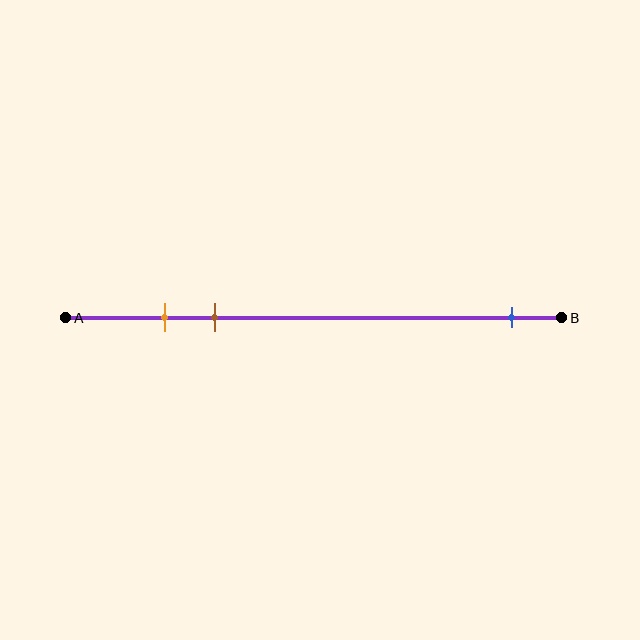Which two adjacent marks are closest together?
The orange and brown marks are the closest adjacent pair.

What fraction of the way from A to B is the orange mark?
The orange mark is approximately 20% (0.2) of the way from A to B.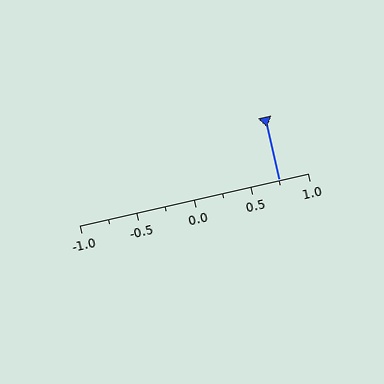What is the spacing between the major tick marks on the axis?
The major ticks are spaced 0.5 apart.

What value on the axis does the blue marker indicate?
The marker indicates approximately 0.75.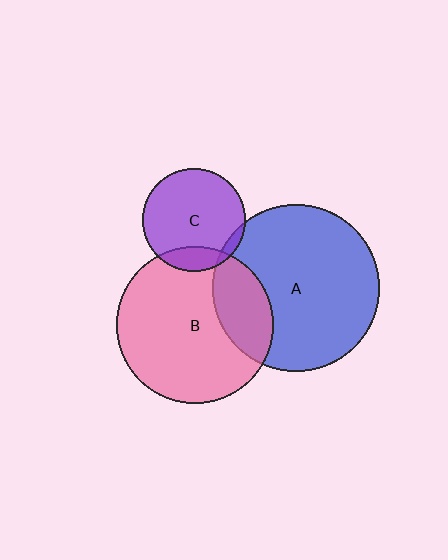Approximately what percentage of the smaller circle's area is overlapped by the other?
Approximately 15%.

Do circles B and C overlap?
Yes.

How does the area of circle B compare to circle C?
Approximately 2.3 times.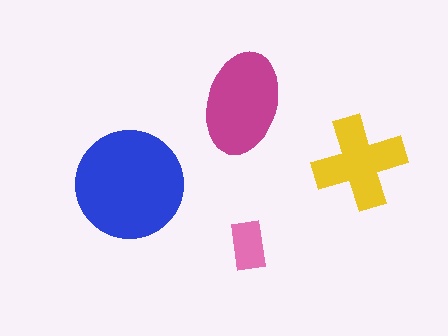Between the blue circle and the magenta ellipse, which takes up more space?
The blue circle.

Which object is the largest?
The blue circle.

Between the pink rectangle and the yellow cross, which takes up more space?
The yellow cross.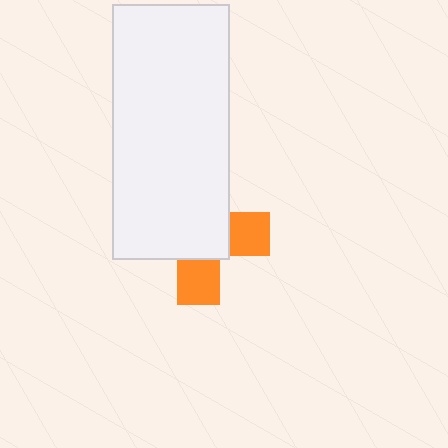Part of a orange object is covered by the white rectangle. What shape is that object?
It is a cross.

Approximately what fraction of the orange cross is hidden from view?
Roughly 65% of the orange cross is hidden behind the white rectangle.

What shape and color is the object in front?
The object in front is a white rectangle.